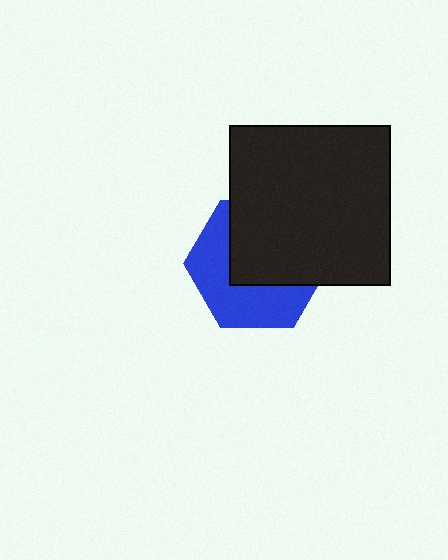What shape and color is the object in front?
The object in front is a black square.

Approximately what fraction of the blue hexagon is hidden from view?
Roughly 52% of the blue hexagon is hidden behind the black square.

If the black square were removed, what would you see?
You would see the complete blue hexagon.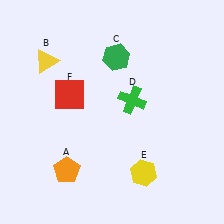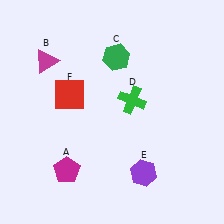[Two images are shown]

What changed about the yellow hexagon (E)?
In Image 1, E is yellow. In Image 2, it changed to purple.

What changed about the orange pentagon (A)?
In Image 1, A is orange. In Image 2, it changed to magenta.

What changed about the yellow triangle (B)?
In Image 1, B is yellow. In Image 2, it changed to magenta.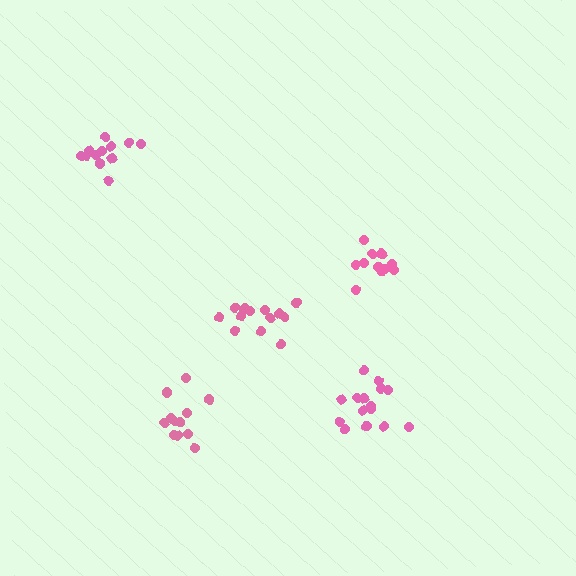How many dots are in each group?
Group 1: 12 dots, Group 2: 15 dots, Group 3: 13 dots, Group 4: 14 dots, Group 5: 12 dots (66 total).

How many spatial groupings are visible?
There are 5 spatial groupings.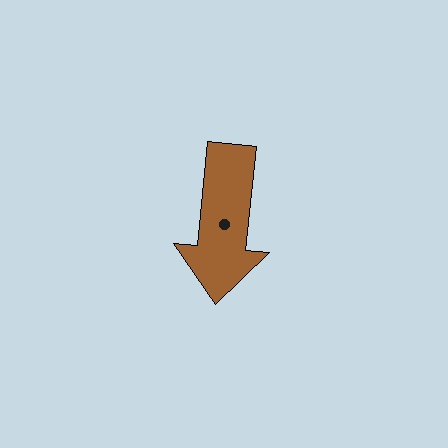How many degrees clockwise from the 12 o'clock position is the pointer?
Approximately 186 degrees.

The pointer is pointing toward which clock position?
Roughly 6 o'clock.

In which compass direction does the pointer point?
South.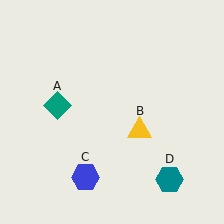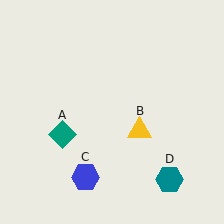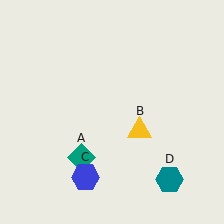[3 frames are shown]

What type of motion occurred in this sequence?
The teal diamond (object A) rotated counterclockwise around the center of the scene.